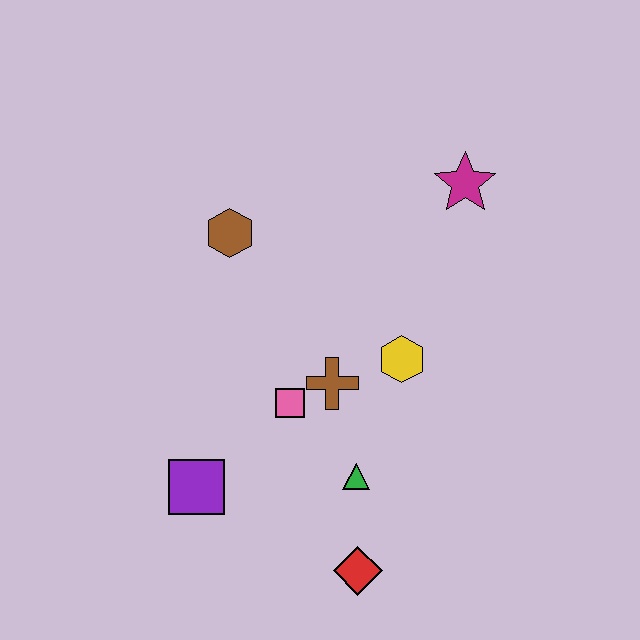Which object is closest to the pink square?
The brown cross is closest to the pink square.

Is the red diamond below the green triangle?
Yes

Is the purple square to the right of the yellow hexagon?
No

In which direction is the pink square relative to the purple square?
The pink square is to the right of the purple square.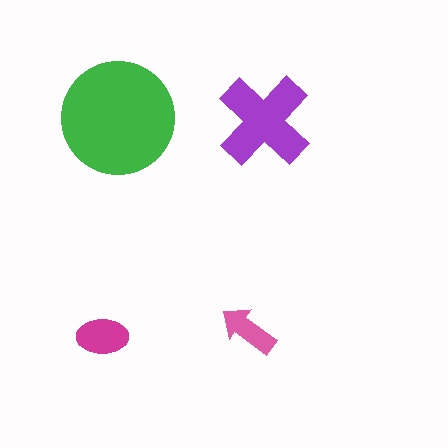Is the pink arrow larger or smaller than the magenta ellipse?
Smaller.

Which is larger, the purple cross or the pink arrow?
The purple cross.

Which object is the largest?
The green circle.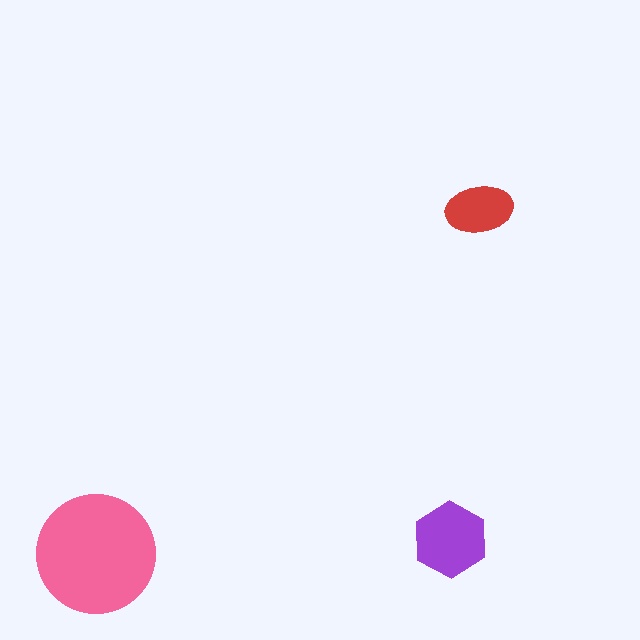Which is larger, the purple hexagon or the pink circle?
The pink circle.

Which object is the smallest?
The red ellipse.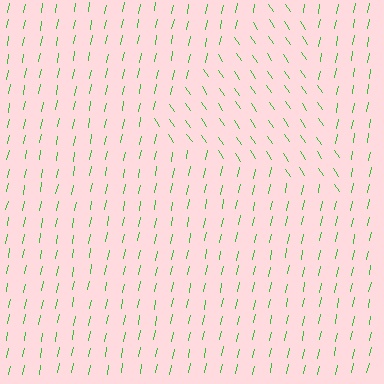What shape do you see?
I see a triangle.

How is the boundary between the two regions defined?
The boundary is defined purely by a change in line orientation (approximately 45 degrees difference). All lines are the same color and thickness.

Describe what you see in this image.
The image is filled with small green line segments. A triangle region in the image has lines oriented differently from the surrounding lines, creating a visible texture boundary.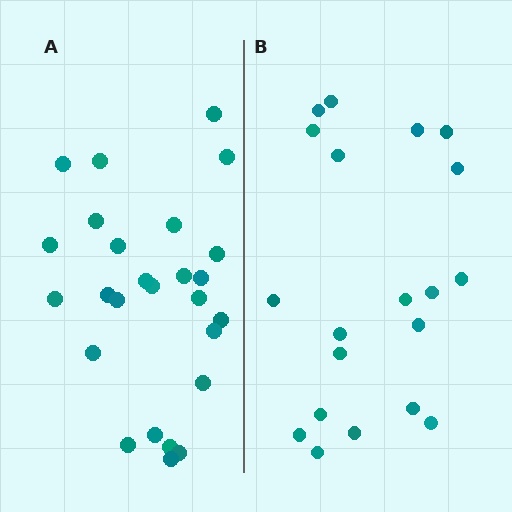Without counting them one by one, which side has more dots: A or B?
Region A (the left region) has more dots.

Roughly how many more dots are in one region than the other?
Region A has about 6 more dots than region B.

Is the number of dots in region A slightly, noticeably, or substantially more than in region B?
Region A has noticeably more, but not dramatically so. The ratio is roughly 1.3 to 1.